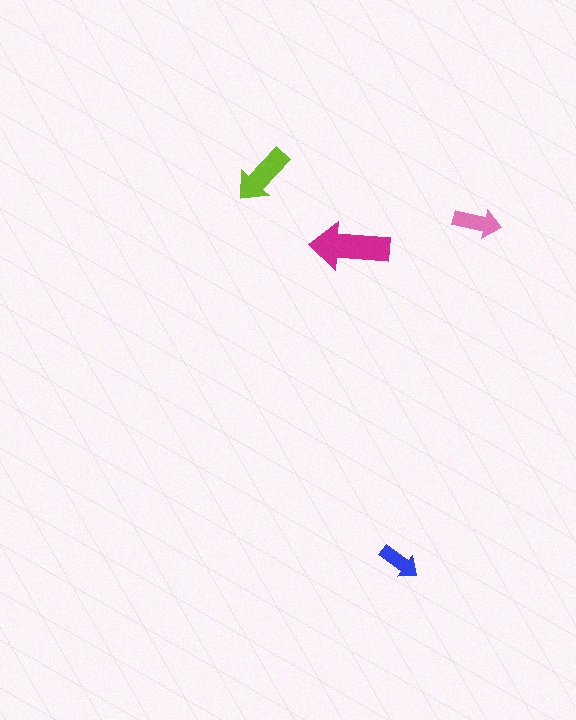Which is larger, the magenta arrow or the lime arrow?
The magenta one.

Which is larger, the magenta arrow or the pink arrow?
The magenta one.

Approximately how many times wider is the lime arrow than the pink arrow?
About 1.5 times wider.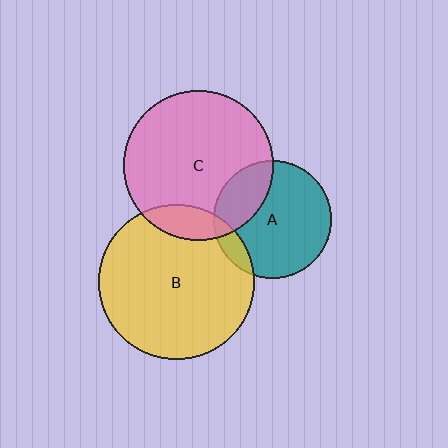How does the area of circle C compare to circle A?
Approximately 1.6 times.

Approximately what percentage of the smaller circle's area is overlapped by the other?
Approximately 25%.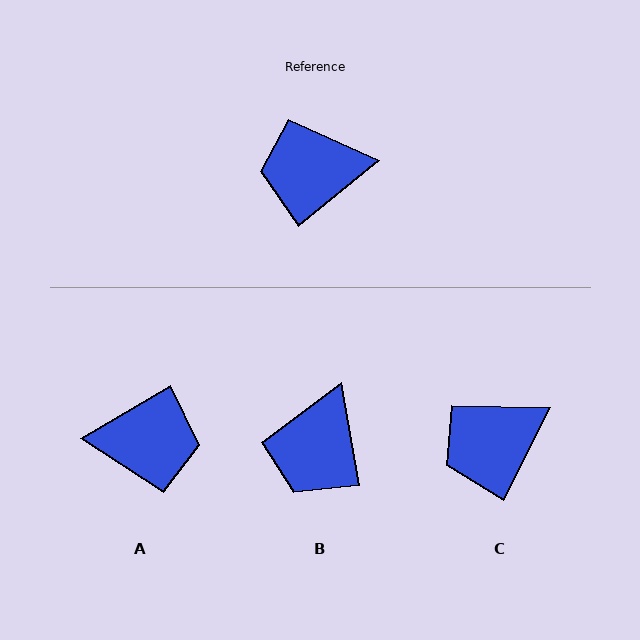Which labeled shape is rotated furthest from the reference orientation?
A, about 172 degrees away.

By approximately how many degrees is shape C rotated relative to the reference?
Approximately 24 degrees counter-clockwise.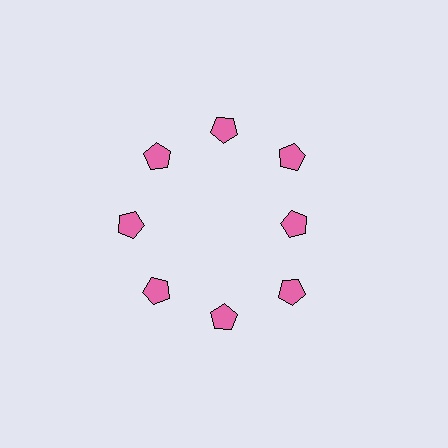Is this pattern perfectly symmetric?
No. The 8 pink pentagons are arranged in a ring, but one element near the 3 o'clock position is pulled inward toward the center, breaking the 8-fold rotational symmetry.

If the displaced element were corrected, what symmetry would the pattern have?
It would have 8-fold rotational symmetry — the pattern would map onto itself every 45 degrees.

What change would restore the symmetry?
The symmetry would be restored by moving it outward, back onto the ring so that all 8 pentagons sit at equal angles and equal distance from the center.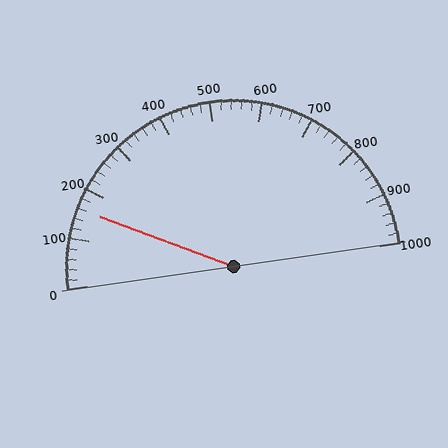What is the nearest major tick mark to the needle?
The nearest major tick mark is 200.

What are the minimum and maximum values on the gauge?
The gauge ranges from 0 to 1000.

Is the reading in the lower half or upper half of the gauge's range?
The reading is in the lower half of the range (0 to 1000).